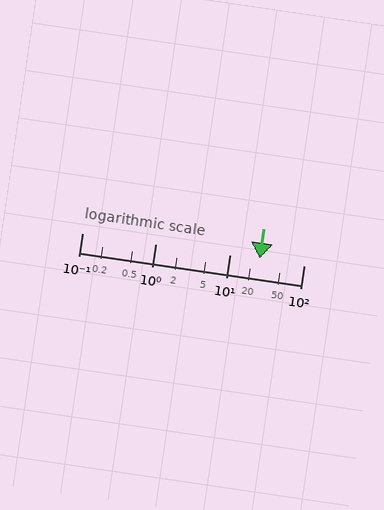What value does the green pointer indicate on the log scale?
The pointer indicates approximately 25.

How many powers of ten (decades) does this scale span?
The scale spans 3 decades, from 0.1 to 100.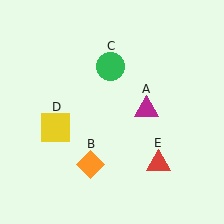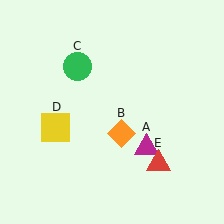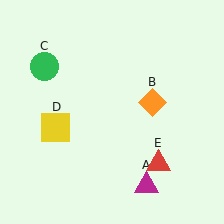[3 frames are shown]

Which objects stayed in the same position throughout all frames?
Yellow square (object D) and red triangle (object E) remained stationary.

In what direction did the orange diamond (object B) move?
The orange diamond (object B) moved up and to the right.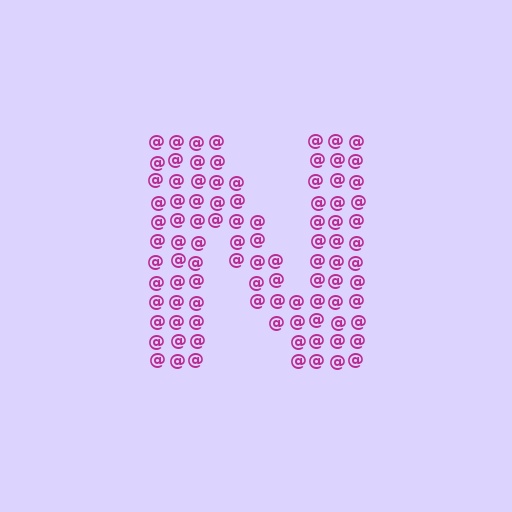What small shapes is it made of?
It is made of small at signs.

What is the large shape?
The large shape is the letter N.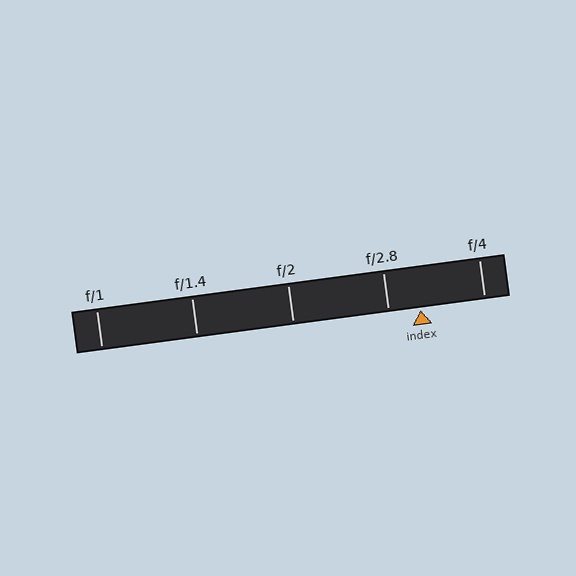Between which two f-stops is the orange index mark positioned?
The index mark is between f/2.8 and f/4.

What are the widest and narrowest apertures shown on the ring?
The widest aperture shown is f/1 and the narrowest is f/4.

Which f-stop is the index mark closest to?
The index mark is closest to f/2.8.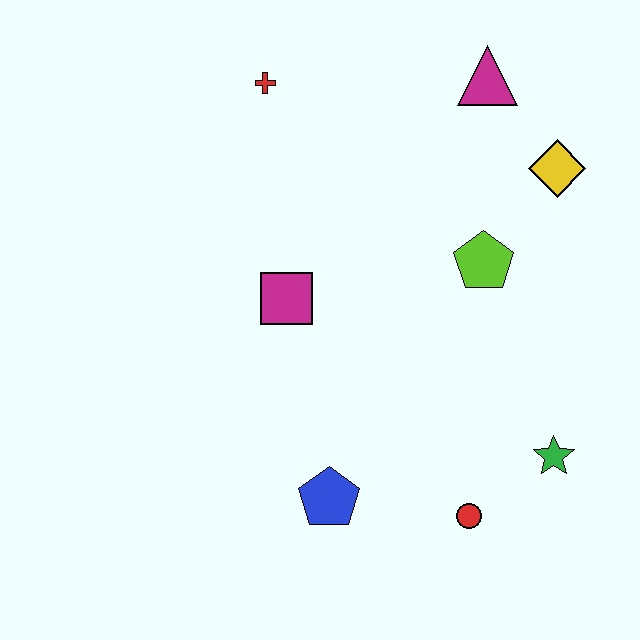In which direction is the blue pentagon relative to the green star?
The blue pentagon is to the left of the green star.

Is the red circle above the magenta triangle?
No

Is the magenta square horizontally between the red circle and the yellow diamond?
No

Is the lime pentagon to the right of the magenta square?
Yes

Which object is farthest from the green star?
The red cross is farthest from the green star.